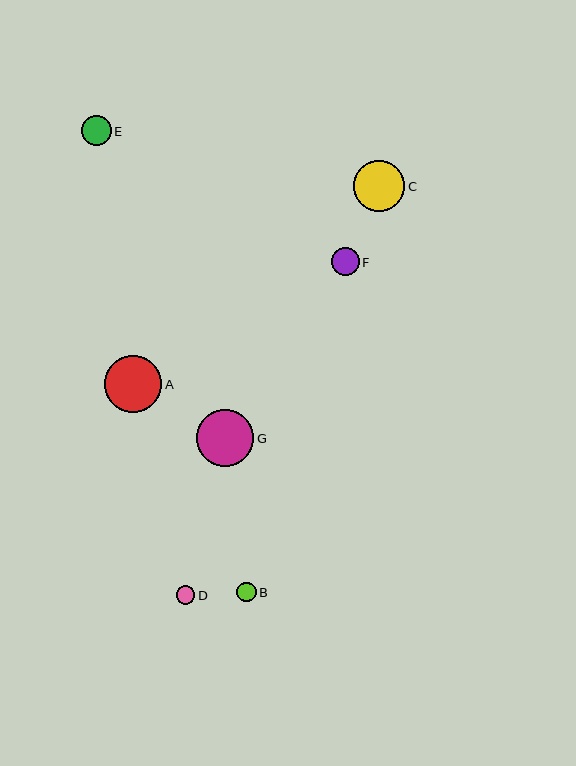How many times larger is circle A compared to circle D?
Circle A is approximately 3.1 times the size of circle D.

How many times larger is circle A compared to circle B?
Circle A is approximately 2.9 times the size of circle B.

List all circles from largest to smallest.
From largest to smallest: G, A, C, E, F, B, D.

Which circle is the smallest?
Circle D is the smallest with a size of approximately 19 pixels.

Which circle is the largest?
Circle G is the largest with a size of approximately 57 pixels.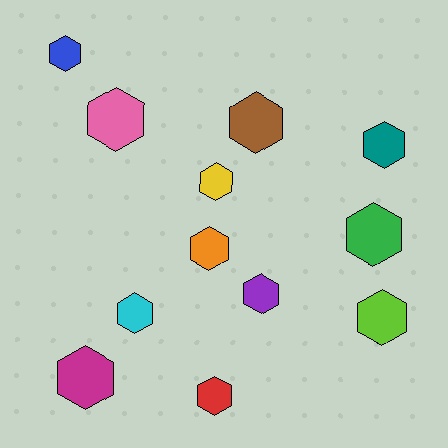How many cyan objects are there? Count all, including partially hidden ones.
There is 1 cyan object.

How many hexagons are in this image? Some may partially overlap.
There are 12 hexagons.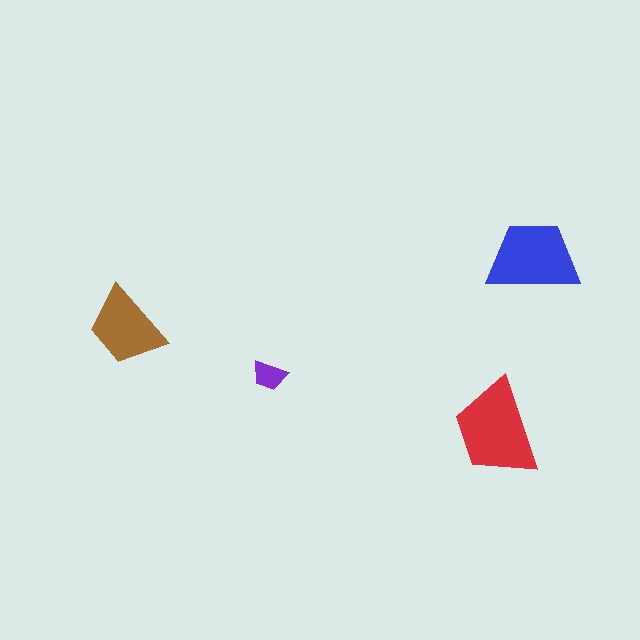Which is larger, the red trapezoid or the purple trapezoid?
The red one.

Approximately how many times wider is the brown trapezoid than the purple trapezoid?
About 2.5 times wider.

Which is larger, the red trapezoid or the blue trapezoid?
The red one.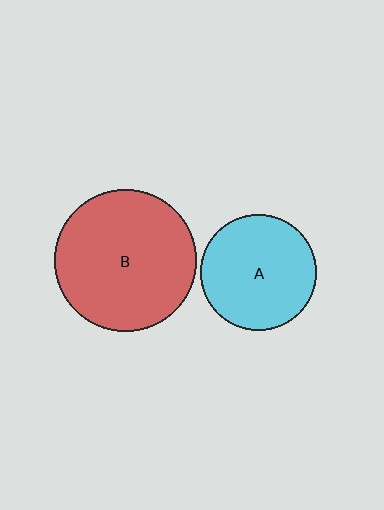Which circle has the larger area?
Circle B (red).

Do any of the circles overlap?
No, none of the circles overlap.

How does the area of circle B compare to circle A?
Approximately 1.5 times.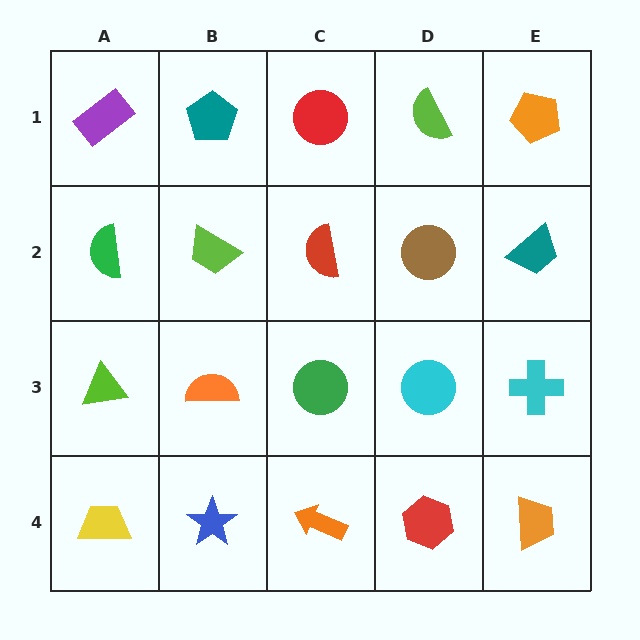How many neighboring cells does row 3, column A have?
3.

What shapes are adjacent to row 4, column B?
An orange semicircle (row 3, column B), a yellow trapezoid (row 4, column A), an orange arrow (row 4, column C).